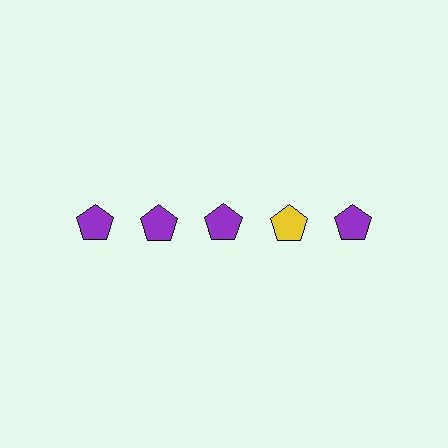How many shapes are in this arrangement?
There are 5 shapes arranged in a grid pattern.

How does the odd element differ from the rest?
It has a different color: yellow instead of purple.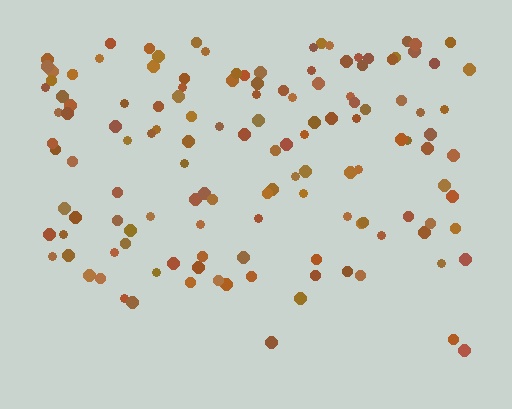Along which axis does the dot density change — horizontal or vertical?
Vertical.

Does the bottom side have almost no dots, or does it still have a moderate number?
Still a moderate number, just noticeably fewer than the top.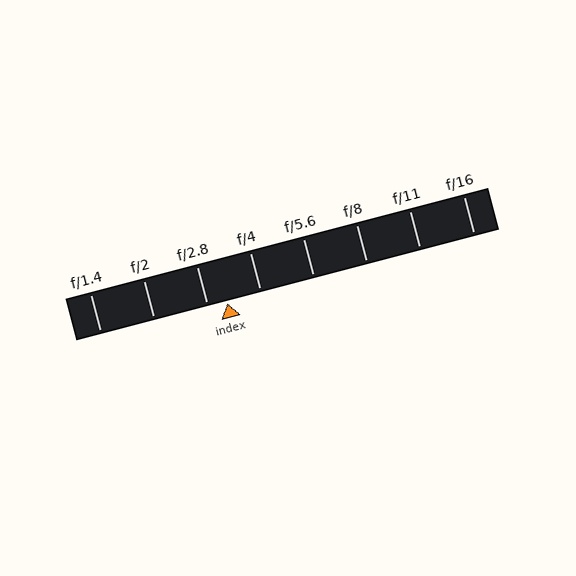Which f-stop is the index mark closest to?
The index mark is closest to f/2.8.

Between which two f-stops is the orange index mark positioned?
The index mark is between f/2.8 and f/4.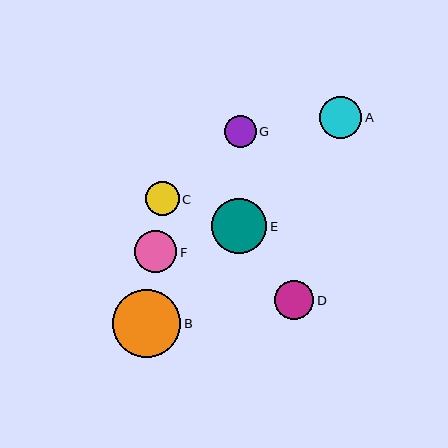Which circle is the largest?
Circle B is the largest with a size of approximately 68 pixels.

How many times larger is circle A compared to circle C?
Circle A is approximately 1.2 times the size of circle C.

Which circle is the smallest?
Circle G is the smallest with a size of approximately 32 pixels.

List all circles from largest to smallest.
From largest to smallest: B, E, F, A, D, C, G.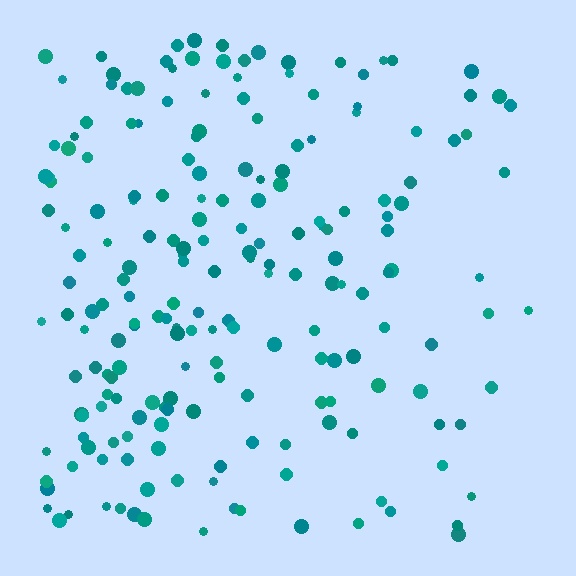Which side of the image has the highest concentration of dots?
The left.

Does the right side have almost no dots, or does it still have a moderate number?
Still a moderate number, just noticeably fewer than the left.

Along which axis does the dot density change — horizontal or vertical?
Horizontal.